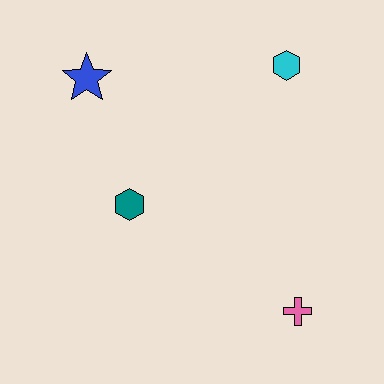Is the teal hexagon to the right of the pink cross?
No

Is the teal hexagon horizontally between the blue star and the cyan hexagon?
Yes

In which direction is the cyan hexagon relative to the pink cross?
The cyan hexagon is above the pink cross.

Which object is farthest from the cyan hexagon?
The pink cross is farthest from the cyan hexagon.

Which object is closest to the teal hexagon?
The blue star is closest to the teal hexagon.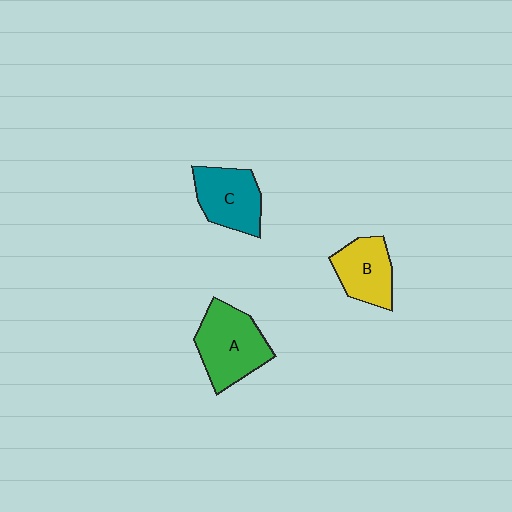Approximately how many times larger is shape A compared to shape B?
Approximately 1.4 times.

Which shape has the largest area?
Shape A (green).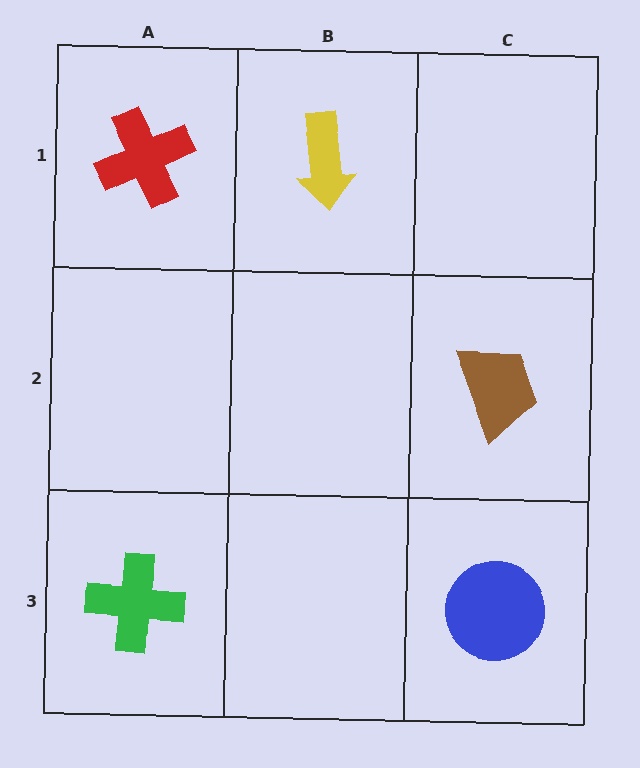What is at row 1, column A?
A red cross.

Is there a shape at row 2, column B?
No, that cell is empty.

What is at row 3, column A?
A green cross.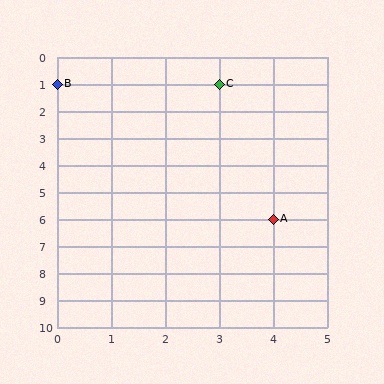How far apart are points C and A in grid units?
Points C and A are 1 column and 5 rows apart (about 5.1 grid units diagonally).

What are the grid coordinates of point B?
Point B is at grid coordinates (0, 1).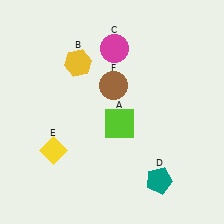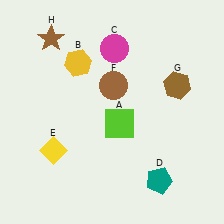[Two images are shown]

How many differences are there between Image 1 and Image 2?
There are 2 differences between the two images.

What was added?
A brown hexagon (G), a brown star (H) were added in Image 2.